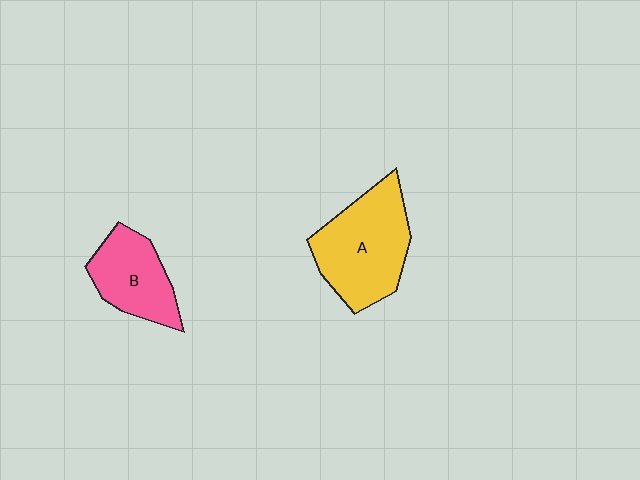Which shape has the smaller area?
Shape B (pink).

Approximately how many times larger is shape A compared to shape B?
Approximately 1.5 times.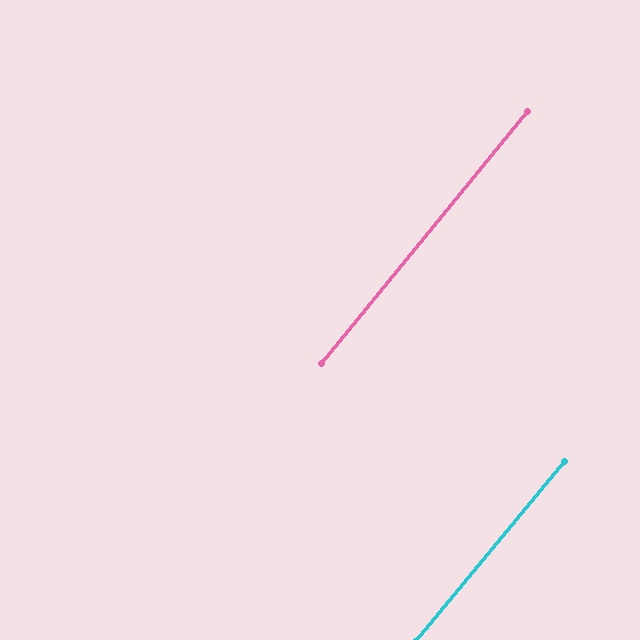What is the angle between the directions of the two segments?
Approximately 0 degrees.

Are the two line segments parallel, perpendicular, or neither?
Parallel — their directions differ by only 0.2°.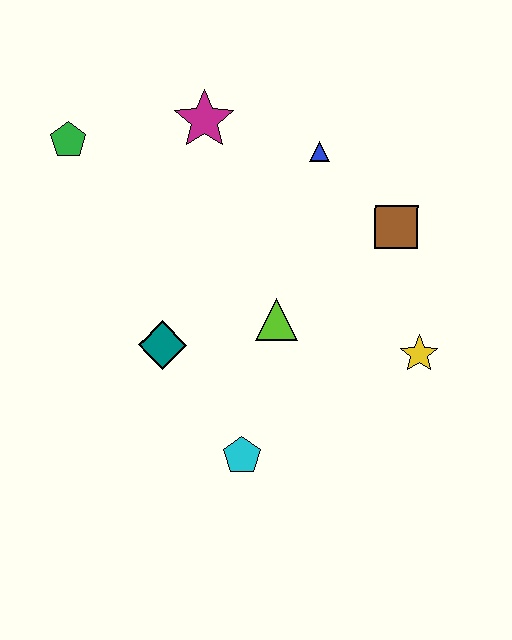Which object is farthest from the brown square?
The green pentagon is farthest from the brown square.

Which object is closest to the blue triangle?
The brown square is closest to the blue triangle.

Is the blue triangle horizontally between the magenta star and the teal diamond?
No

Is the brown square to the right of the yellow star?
No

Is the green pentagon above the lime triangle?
Yes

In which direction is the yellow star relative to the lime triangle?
The yellow star is to the right of the lime triangle.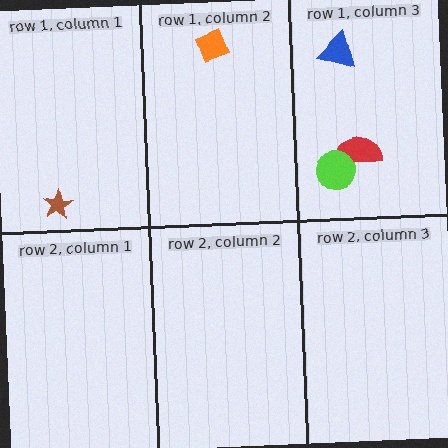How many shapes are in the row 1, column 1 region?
1.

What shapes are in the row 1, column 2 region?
The orange diamond.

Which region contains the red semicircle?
The row 1, column 3 region.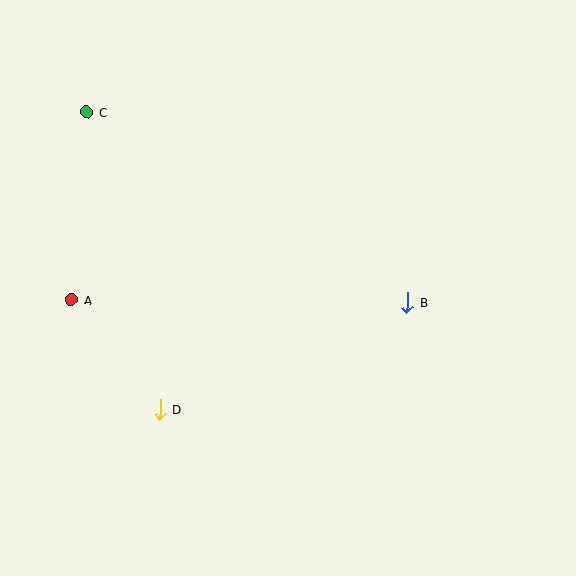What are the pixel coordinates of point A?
Point A is at (71, 300).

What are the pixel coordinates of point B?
Point B is at (407, 303).